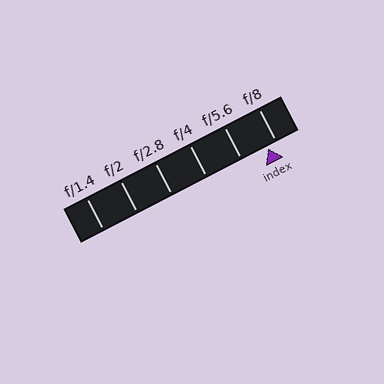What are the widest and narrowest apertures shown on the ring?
The widest aperture shown is f/1.4 and the narrowest is f/8.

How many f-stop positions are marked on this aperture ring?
There are 6 f-stop positions marked.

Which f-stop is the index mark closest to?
The index mark is closest to f/8.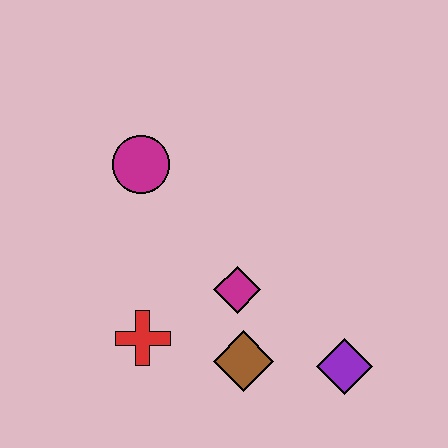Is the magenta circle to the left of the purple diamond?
Yes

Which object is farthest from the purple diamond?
The magenta circle is farthest from the purple diamond.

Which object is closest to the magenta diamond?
The brown diamond is closest to the magenta diamond.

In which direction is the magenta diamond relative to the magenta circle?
The magenta diamond is below the magenta circle.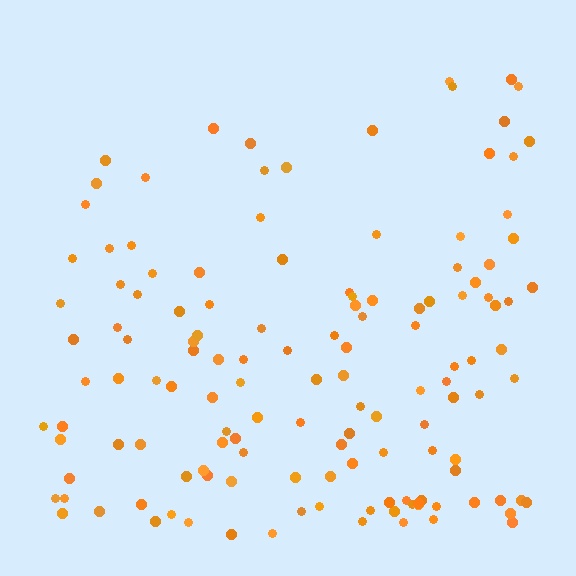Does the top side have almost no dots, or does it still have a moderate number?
Still a moderate number, just noticeably fewer than the bottom.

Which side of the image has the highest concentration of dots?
The bottom.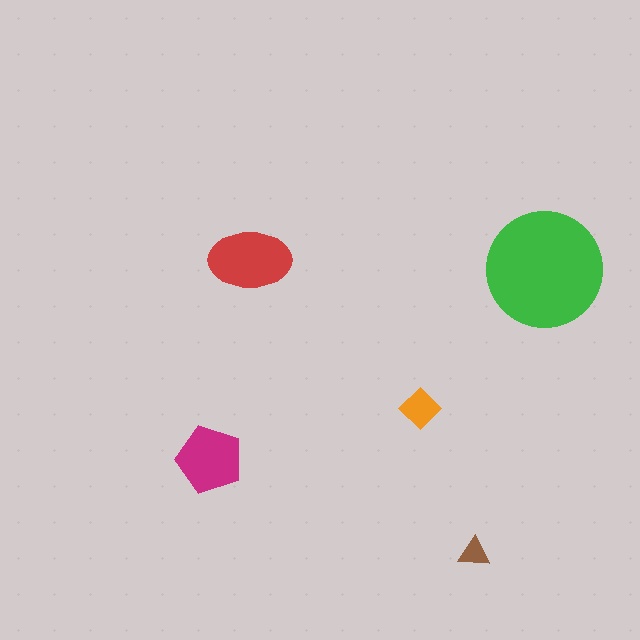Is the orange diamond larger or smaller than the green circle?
Smaller.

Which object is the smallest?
The brown triangle.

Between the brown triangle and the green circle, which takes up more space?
The green circle.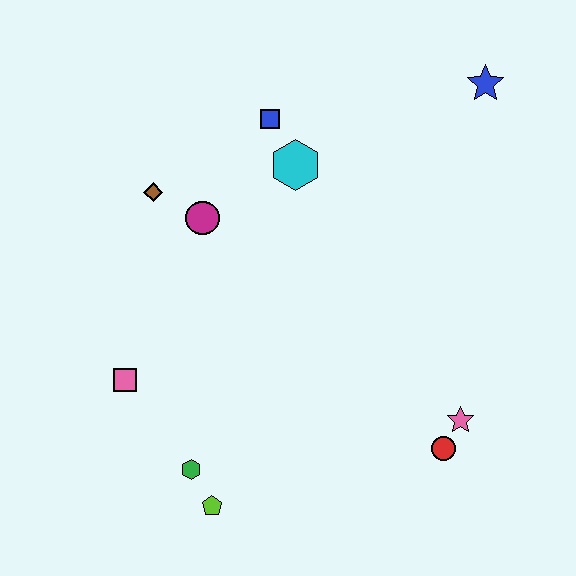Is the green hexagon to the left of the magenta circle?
Yes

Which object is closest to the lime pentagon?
The green hexagon is closest to the lime pentagon.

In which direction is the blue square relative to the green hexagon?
The blue square is above the green hexagon.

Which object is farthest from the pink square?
The blue star is farthest from the pink square.